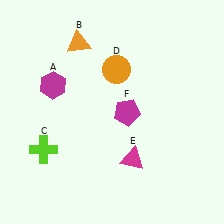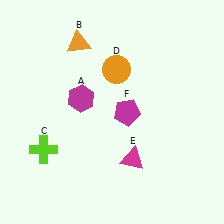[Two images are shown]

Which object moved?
The magenta hexagon (A) moved right.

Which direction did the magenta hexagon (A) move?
The magenta hexagon (A) moved right.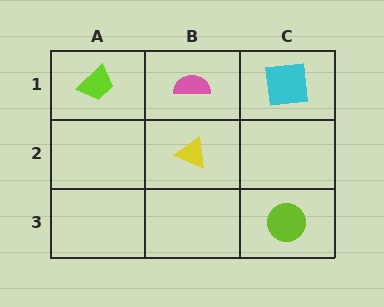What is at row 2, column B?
A yellow triangle.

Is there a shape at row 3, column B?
No, that cell is empty.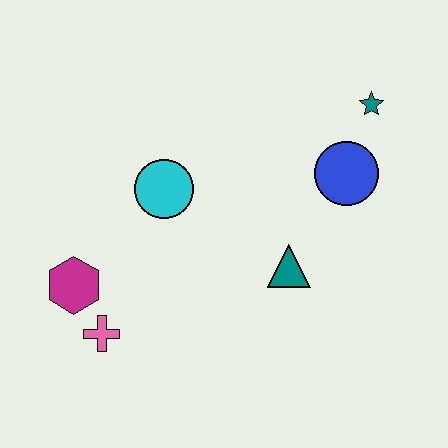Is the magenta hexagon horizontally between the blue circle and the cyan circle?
No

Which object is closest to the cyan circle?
The magenta hexagon is closest to the cyan circle.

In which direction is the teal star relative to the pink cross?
The teal star is to the right of the pink cross.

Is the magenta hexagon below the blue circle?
Yes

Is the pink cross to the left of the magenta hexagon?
No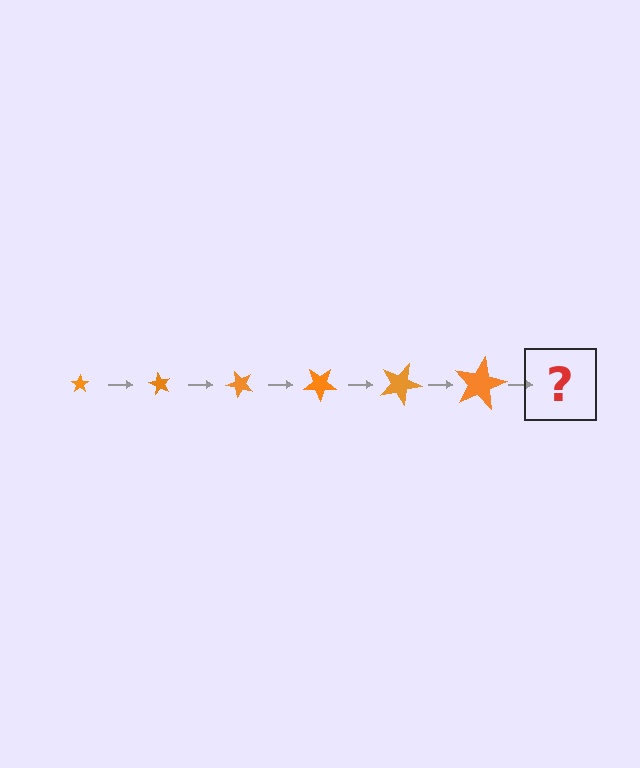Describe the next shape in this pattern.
It should be a star, larger than the previous one and rotated 360 degrees from the start.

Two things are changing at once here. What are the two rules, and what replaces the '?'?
The two rules are that the star grows larger each step and it rotates 60 degrees each step. The '?' should be a star, larger than the previous one and rotated 360 degrees from the start.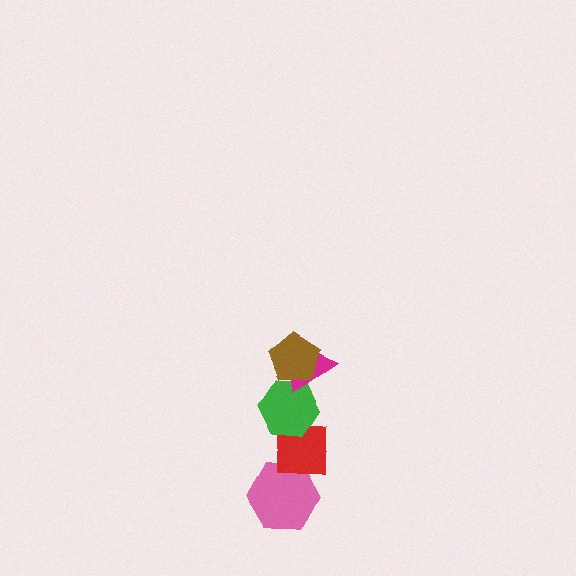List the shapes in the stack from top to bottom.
From top to bottom: the brown pentagon, the magenta triangle, the green hexagon, the red square, the pink hexagon.